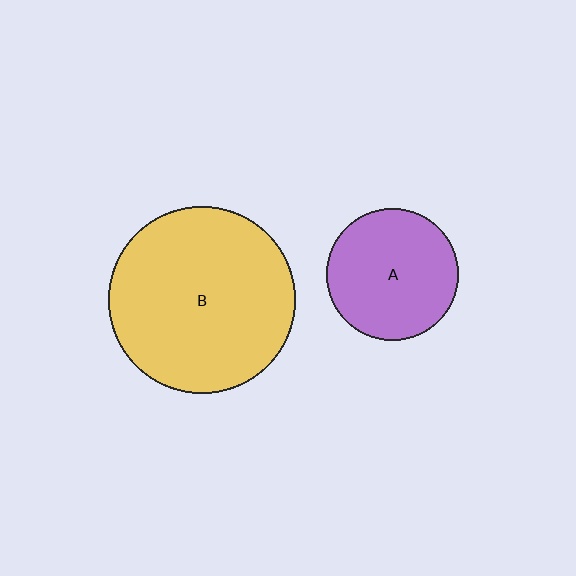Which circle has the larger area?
Circle B (yellow).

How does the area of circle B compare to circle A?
Approximately 2.0 times.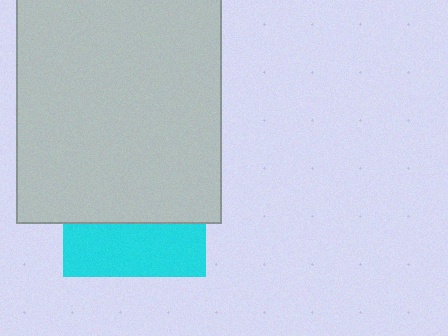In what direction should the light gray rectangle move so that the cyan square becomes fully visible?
The light gray rectangle should move up. That is the shortest direction to clear the overlap and leave the cyan square fully visible.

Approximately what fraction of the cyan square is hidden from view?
Roughly 62% of the cyan square is hidden behind the light gray rectangle.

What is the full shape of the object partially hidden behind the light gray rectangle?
The partially hidden object is a cyan square.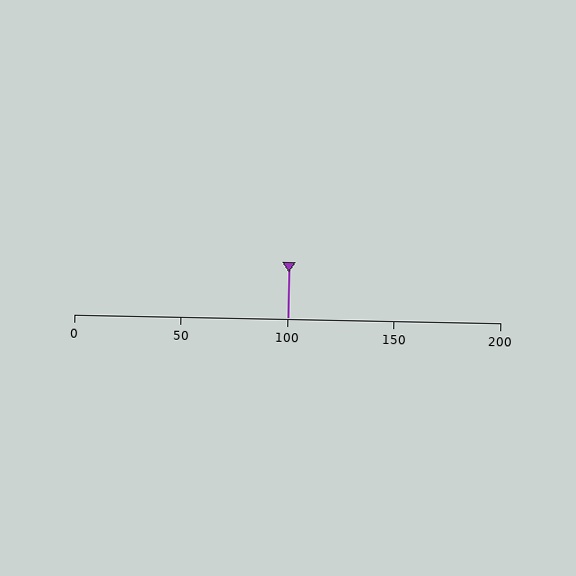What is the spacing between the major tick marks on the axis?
The major ticks are spaced 50 apart.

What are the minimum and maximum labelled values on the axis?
The axis runs from 0 to 200.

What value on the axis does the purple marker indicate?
The marker indicates approximately 100.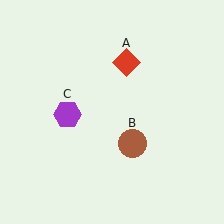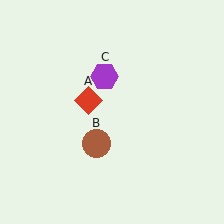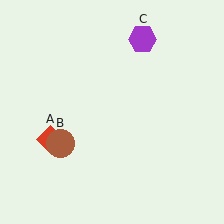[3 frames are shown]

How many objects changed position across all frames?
3 objects changed position: red diamond (object A), brown circle (object B), purple hexagon (object C).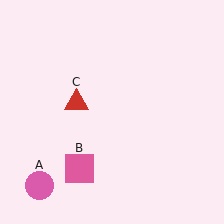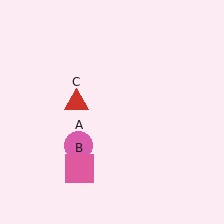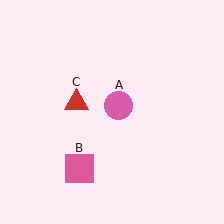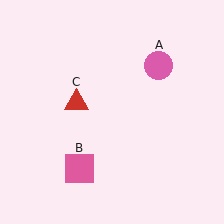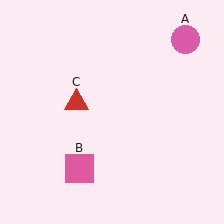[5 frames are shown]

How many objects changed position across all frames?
1 object changed position: pink circle (object A).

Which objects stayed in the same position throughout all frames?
Pink square (object B) and red triangle (object C) remained stationary.